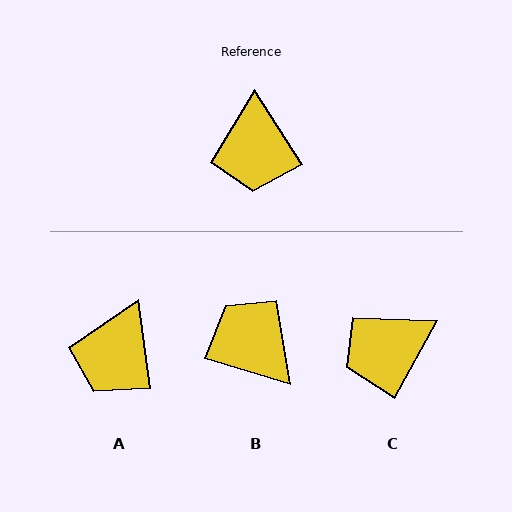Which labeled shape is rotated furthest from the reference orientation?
B, about 140 degrees away.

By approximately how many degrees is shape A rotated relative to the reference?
Approximately 25 degrees clockwise.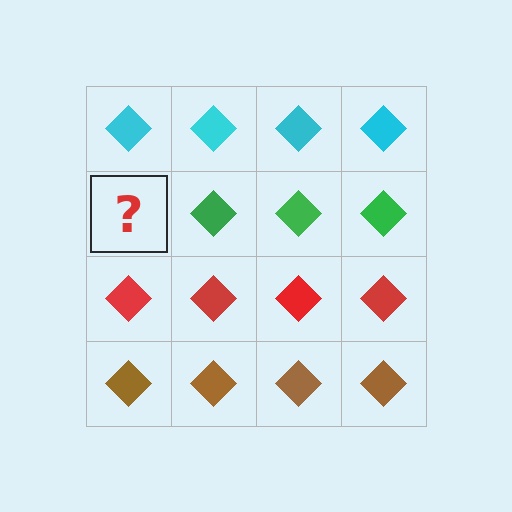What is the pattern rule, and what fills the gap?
The rule is that each row has a consistent color. The gap should be filled with a green diamond.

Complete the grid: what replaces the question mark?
The question mark should be replaced with a green diamond.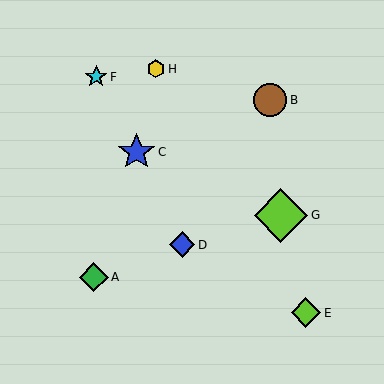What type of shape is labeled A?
Shape A is a green diamond.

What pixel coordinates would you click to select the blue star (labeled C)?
Click at (137, 152) to select the blue star C.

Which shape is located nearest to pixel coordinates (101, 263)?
The green diamond (labeled A) at (94, 277) is nearest to that location.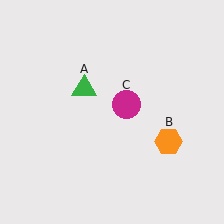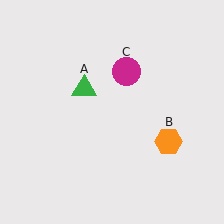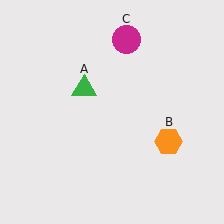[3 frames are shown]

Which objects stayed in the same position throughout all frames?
Green triangle (object A) and orange hexagon (object B) remained stationary.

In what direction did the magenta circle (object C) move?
The magenta circle (object C) moved up.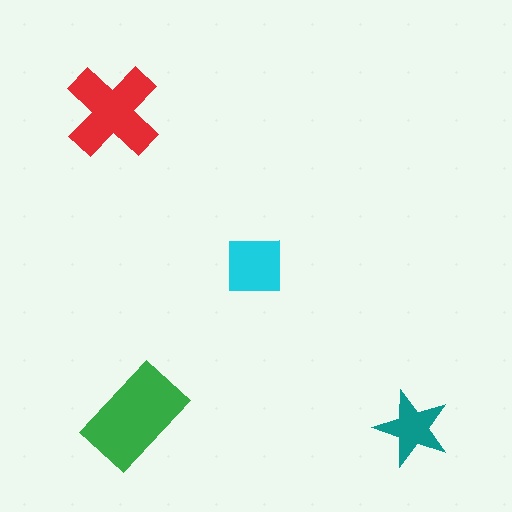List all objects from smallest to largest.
The teal star, the cyan square, the red cross, the green rectangle.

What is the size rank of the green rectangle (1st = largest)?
1st.